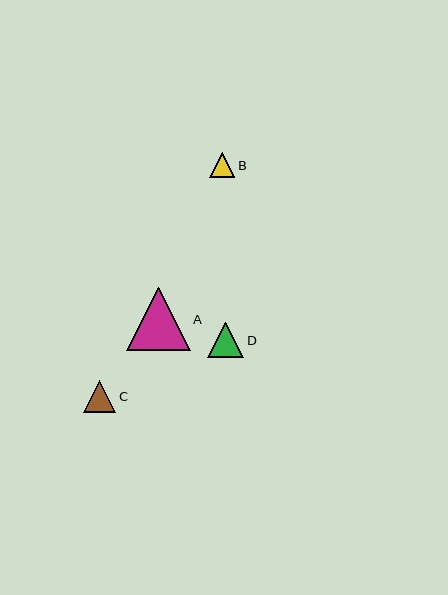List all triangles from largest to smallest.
From largest to smallest: A, D, C, B.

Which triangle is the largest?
Triangle A is the largest with a size of approximately 63 pixels.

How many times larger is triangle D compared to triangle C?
Triangle D is approximately 1.1 times the size of triangle C.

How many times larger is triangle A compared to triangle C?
Triangle A is approximately 2.0 times the size of triangle C.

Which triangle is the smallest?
Triangle B is the smallest with a size of approximately 25 pixels.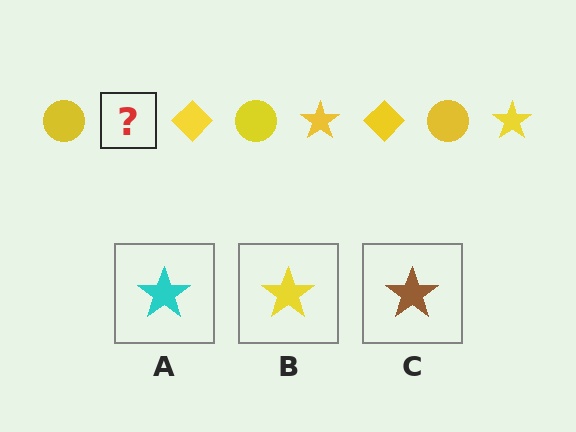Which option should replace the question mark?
Option B.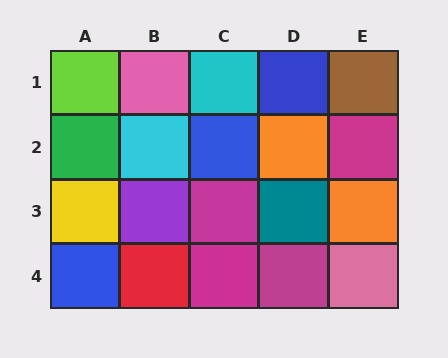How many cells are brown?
1 cell is brown.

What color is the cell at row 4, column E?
Pink.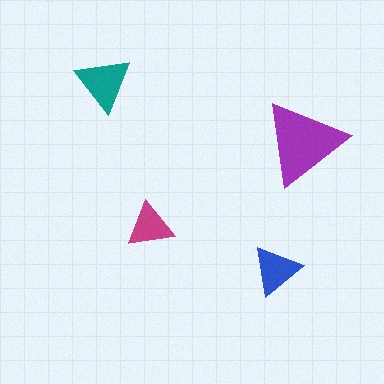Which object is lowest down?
The blue triangle is bottommost.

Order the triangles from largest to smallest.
the purple one, the teal one, the blue one, the magenta one.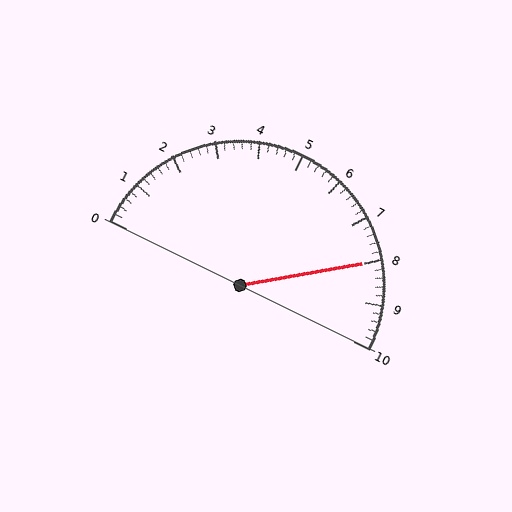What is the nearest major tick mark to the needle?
The nearest major tick mark is 8.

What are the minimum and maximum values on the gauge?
The gauge ranges from 0 to 10.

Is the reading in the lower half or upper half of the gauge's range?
The reading is in the upper half of the range (0 to 10).